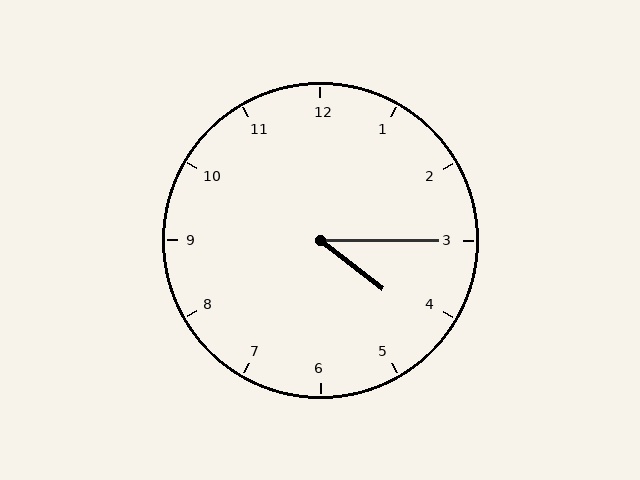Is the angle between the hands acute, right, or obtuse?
It is acute.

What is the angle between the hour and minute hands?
Approximately 38 degrees.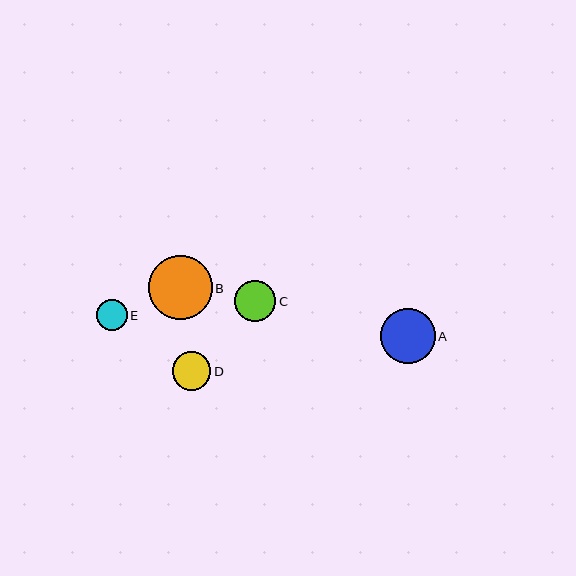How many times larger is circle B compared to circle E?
Circle B is approximately 2.1 times the size of circle E.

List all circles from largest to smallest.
From largest to smallest: B, A, C, D, E.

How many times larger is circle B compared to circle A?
Circle B is approximately 1.2 times the size of circle A.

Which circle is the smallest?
Circle E is the smallest with a size of approximately 31 pixels.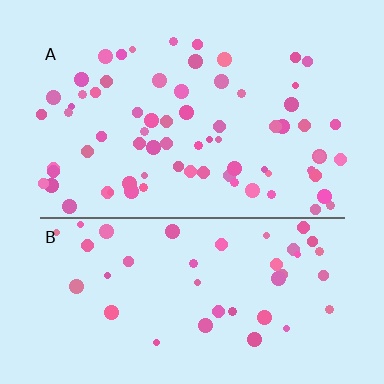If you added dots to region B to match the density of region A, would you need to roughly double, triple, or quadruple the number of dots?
Approximately double.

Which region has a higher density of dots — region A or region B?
A (the top).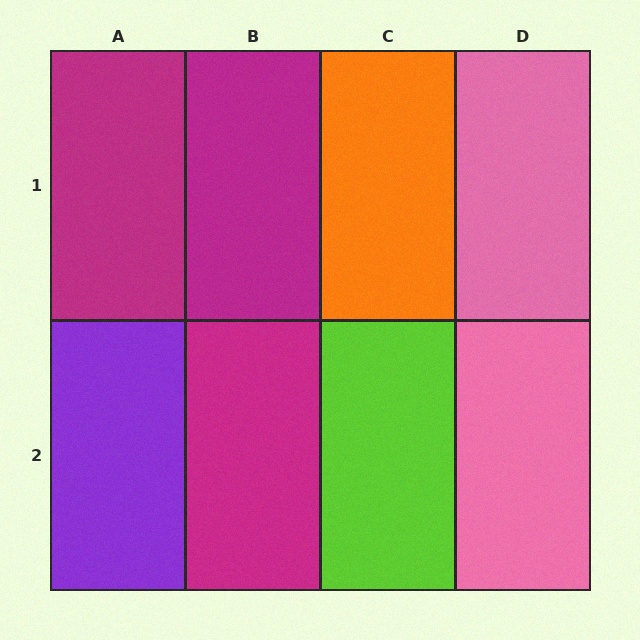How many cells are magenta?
3 cells are magenta.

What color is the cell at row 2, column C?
Lime.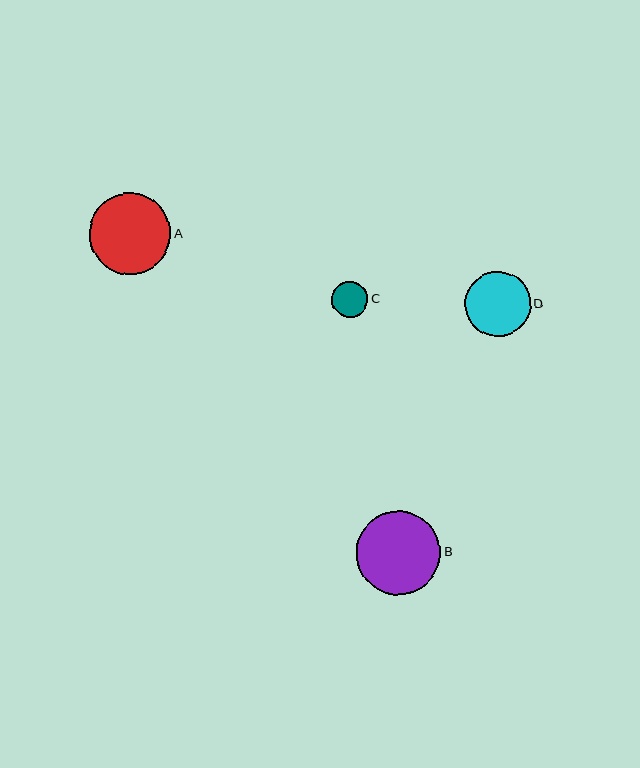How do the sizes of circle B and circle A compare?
Circle B and circle A are approximately the same size.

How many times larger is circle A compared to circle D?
Circle A is approximately 1.2 times the size of circle D.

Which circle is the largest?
Circle B is the largest with a size of approximately 84 pixels.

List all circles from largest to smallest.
From largest to smallest: B, A, D, C.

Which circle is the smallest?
Circle C is the smallest with a size of approximately 36 pixels.